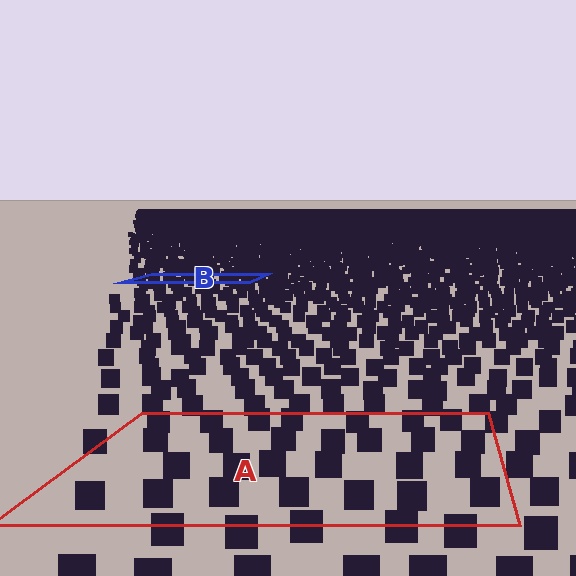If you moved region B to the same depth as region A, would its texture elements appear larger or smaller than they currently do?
They would appear larger. At a closer depth, the same texture elements are projected at a bigger on-screen size.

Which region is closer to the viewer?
Region A is closer. The texture elements there are larger and more spread out.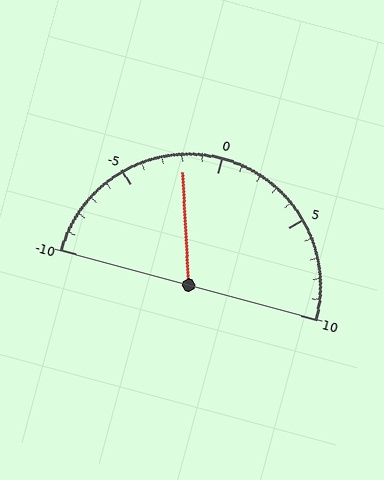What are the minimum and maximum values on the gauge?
The gauge ranges from -10 to 10.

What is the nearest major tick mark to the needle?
The nearest major tick mark is 0.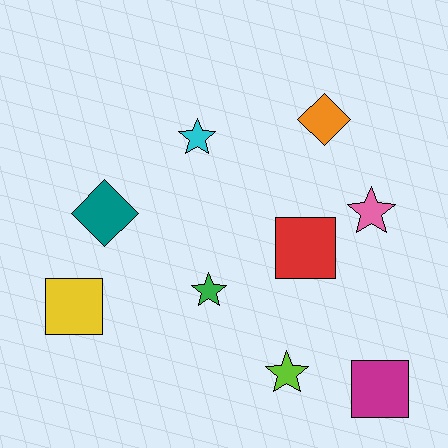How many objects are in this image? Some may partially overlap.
There are 9 objects.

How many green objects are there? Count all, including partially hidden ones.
There is 1 green object.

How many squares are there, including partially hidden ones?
There are 3 squares.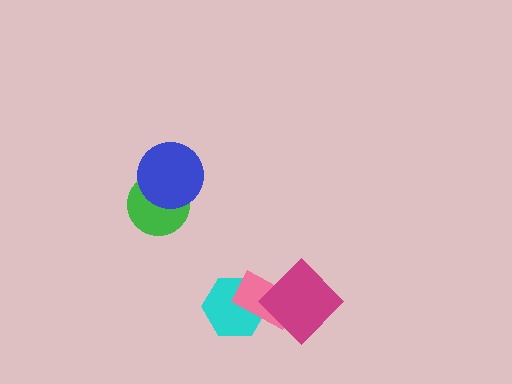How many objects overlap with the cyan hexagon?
2 objects overlap with the cyan hexagon.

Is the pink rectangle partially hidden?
Yes, it is partially covered by another shape.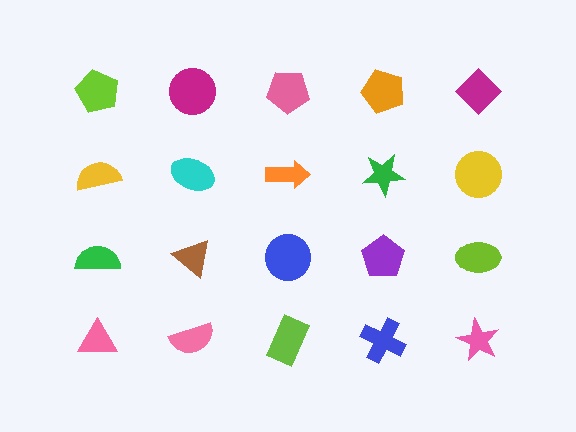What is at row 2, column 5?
A yellow circle.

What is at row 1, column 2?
A magenta circle.